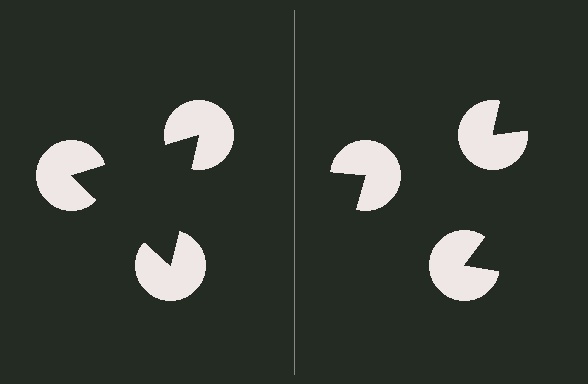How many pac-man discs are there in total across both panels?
6 — 3 on each side.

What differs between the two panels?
The pac-man discs are positioned identically on both sides; only the wedge orientations differ. On the left they align to a triangle; on the right they are misaligned.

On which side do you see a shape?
An illusory triangle appears on the left side. On the right side the wedge cuts are rotated, so no coherent shape forms.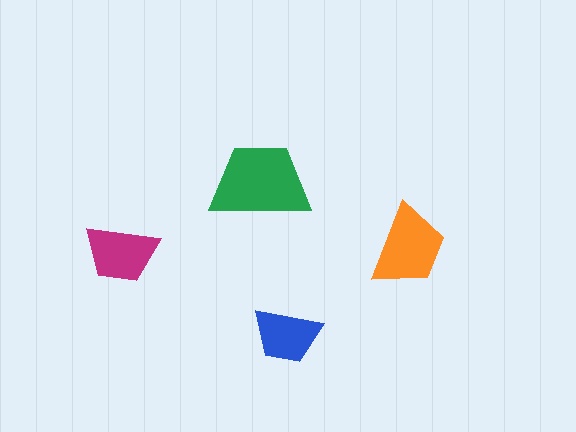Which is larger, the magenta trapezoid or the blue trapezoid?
The magenta one.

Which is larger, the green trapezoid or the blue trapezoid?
The green one.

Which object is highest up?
The green trapezoid is topmost.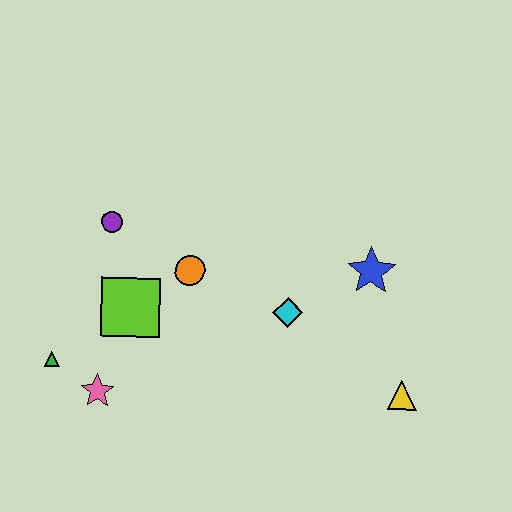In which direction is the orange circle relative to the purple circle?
The orange circle is to the right of the purple circle.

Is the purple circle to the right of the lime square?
No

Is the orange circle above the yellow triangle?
Yes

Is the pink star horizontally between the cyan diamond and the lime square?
No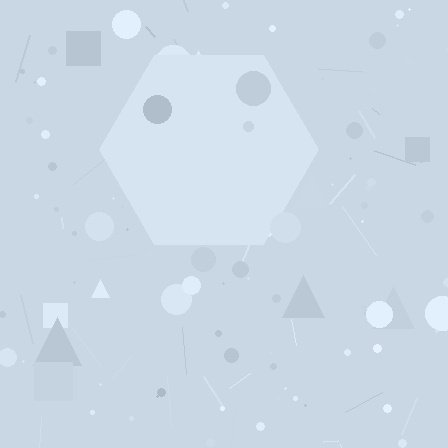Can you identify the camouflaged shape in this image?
The camouflaged shape is a hexagon.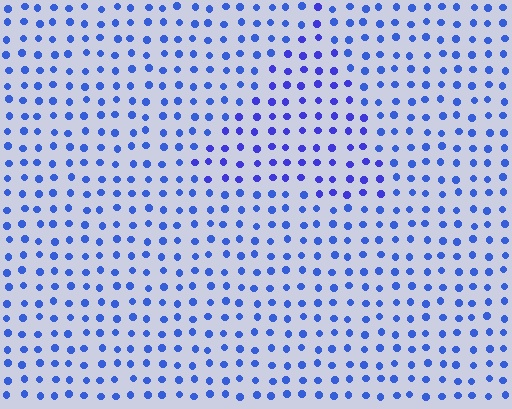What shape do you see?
I see a triangle.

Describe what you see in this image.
The image is filled with small blue elements in a uniform arrangement. A triangle-shaped region is visible where the elements are tinted to a slightly different hue, forming a subtle color boundary.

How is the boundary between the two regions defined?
The boundary is defined purely by a slight shift in hue (about 17 degrees). Spacing, size, and orientation are identical on both sides.